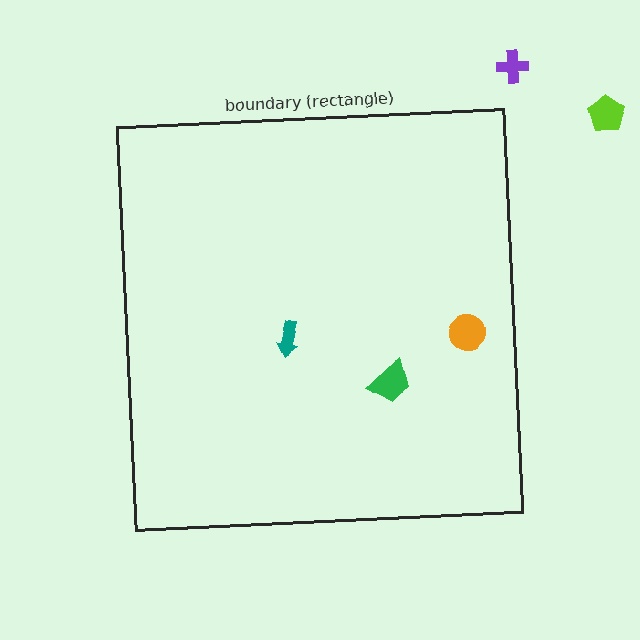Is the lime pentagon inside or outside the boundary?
Outside.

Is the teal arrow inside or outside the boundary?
Inside.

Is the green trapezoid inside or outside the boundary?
Inside.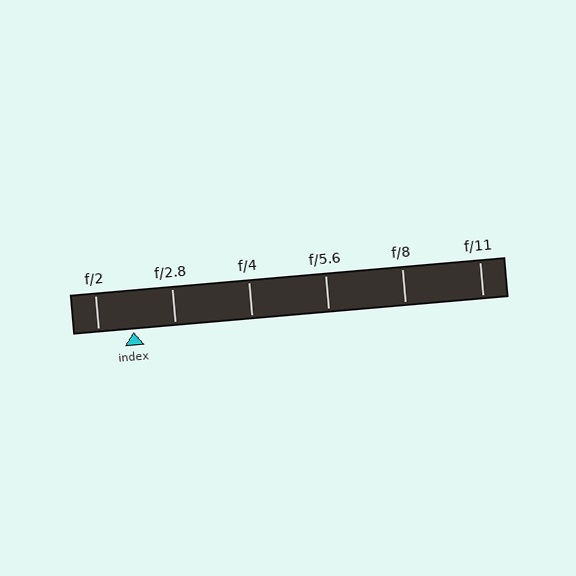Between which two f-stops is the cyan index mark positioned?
The index mark is between f/2 and f/2.8.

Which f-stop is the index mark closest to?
The index mark is closest to f/2.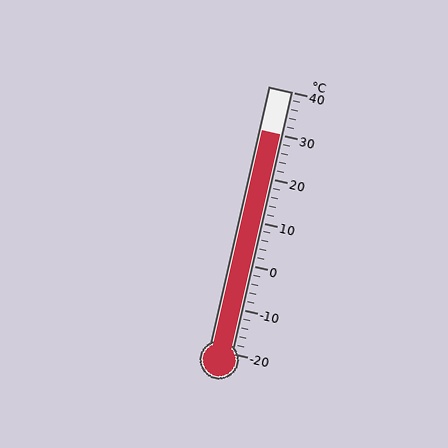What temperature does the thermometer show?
The thermometer shows approximately 30°C.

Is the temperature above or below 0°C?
The temperature is above 0°C.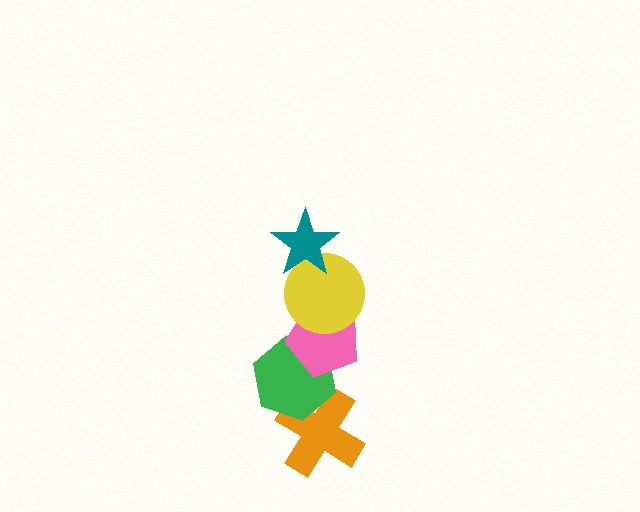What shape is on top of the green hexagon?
The pink pentagon is on top of the green hexagon.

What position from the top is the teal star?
The teal star is 1st from the top.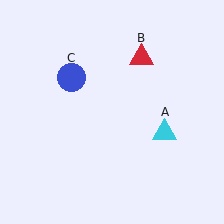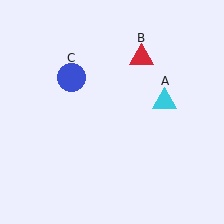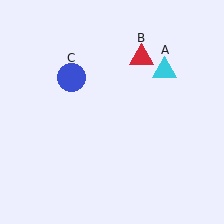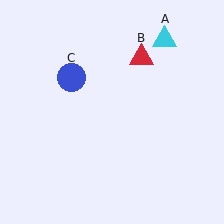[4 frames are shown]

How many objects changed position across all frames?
1 object changed position: cyan triangle (object A).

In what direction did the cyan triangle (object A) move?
The cyan triangle (object A) moved up.